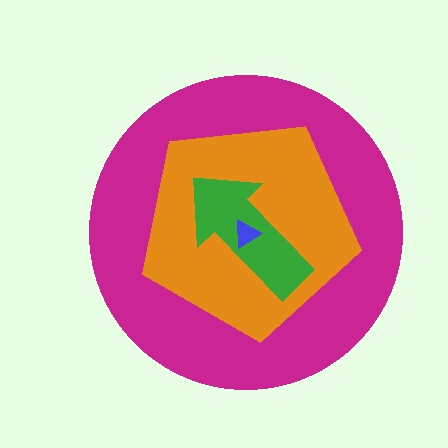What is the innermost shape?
The blue triangle.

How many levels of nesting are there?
4.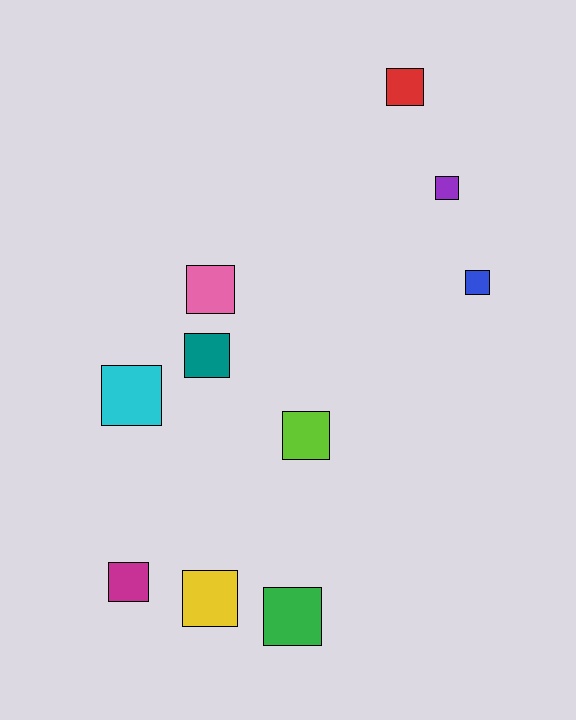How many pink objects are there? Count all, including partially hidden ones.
There is 1 pink object.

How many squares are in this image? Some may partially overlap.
There are 10 squares.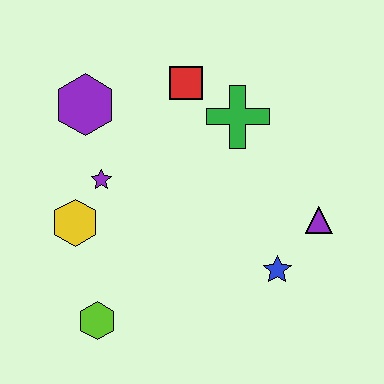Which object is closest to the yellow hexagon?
The purple star is closest to the yellow hexagon.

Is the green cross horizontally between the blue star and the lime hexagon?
Yes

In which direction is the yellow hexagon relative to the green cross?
The yellow hexagon is to the left of the green cross.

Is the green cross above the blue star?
Yes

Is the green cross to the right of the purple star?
Yes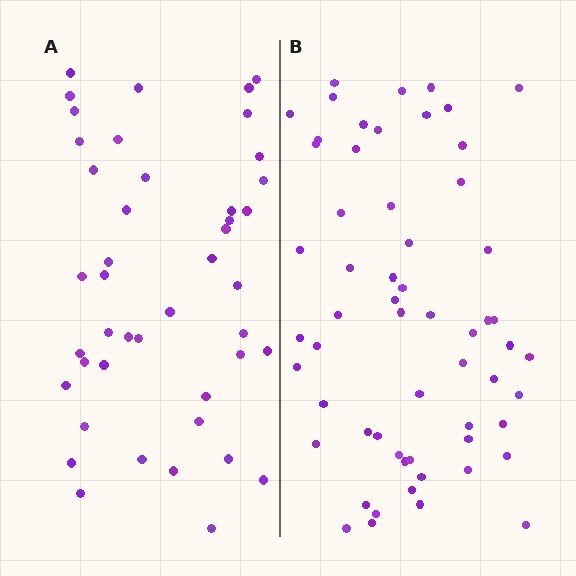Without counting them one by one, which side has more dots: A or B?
Region B (the right region) has more dots.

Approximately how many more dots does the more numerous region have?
Region B has approximately 15 more dots than region A.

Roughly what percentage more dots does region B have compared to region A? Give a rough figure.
About 35% more.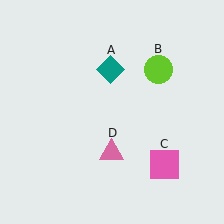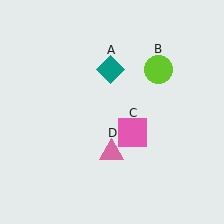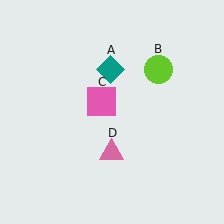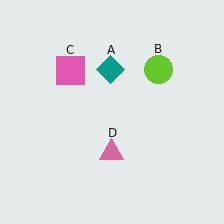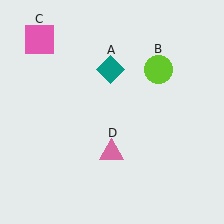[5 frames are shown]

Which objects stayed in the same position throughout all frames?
Teal diamond (object A) and lime circle (object B) and pink triangle (object D) remained stationary.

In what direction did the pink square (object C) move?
The pink square (object C) moved up and to the left.